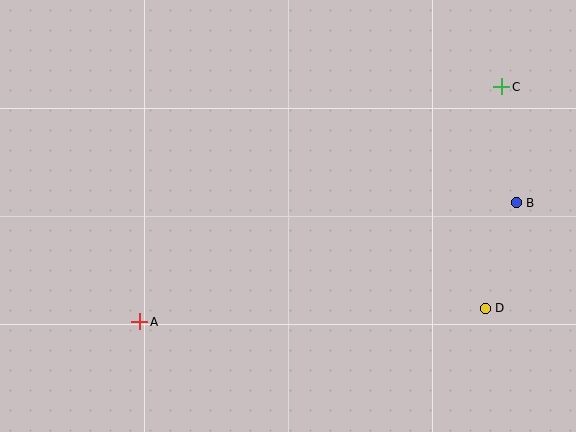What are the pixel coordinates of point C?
Point C is at (502, 87).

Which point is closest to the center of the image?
Point A at (140, 322) is closest to the center.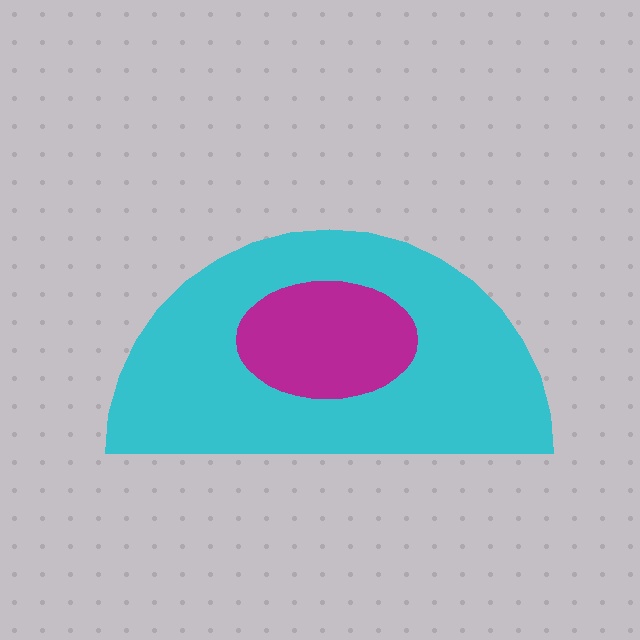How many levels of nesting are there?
2.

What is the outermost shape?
The cyan semicircle.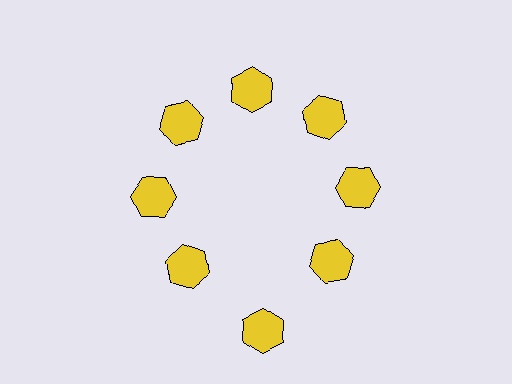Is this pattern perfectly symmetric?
No. The 8 yellow hexagons are arranged in a ring, but one element near the 6 o'clock position is pushed outward from the center, breaking the 8-fold rotational symmetry.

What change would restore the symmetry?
The symmetry would be restored by moving it inward, back onto the ring so that all 8 hexagons sit at equal angles and equal distance from the center.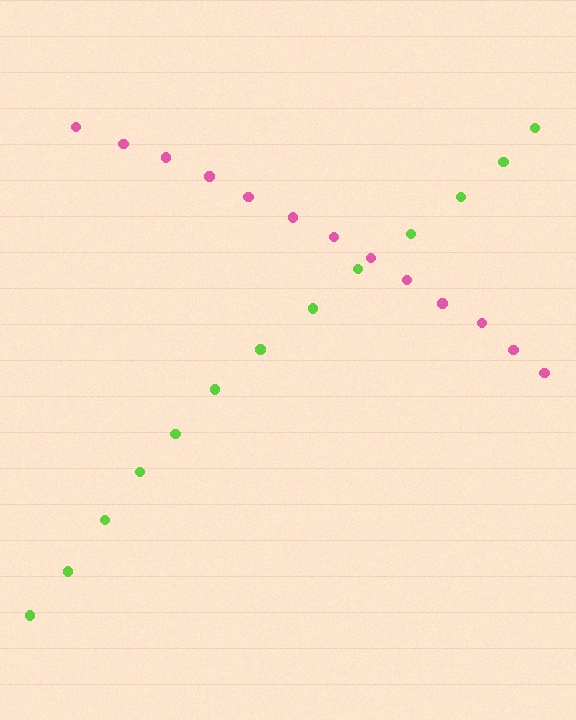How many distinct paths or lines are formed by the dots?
There are 2 distinct paths.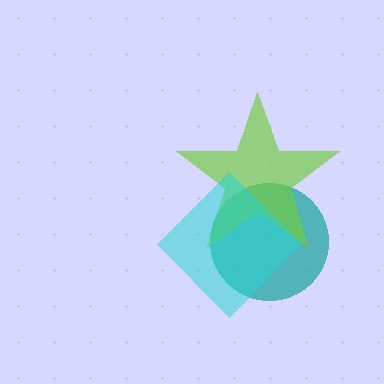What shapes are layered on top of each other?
The layered shapes are: a teal circle, a lime star, a cyan diamond.